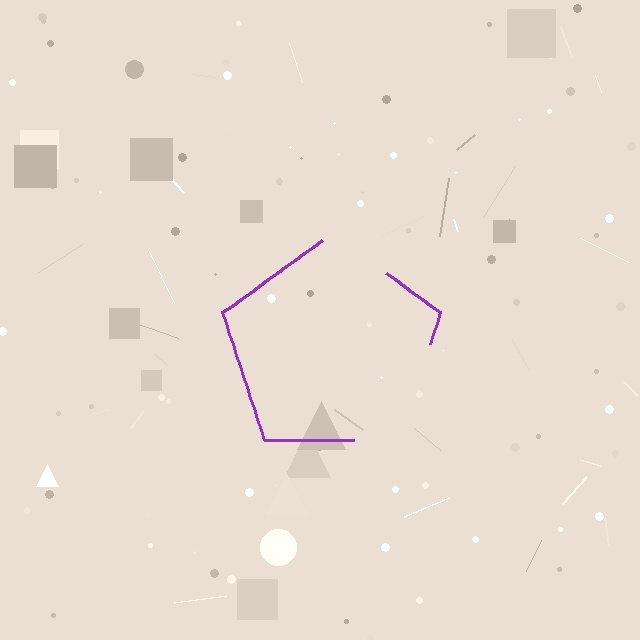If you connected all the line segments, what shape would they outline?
They would outline a pentagon.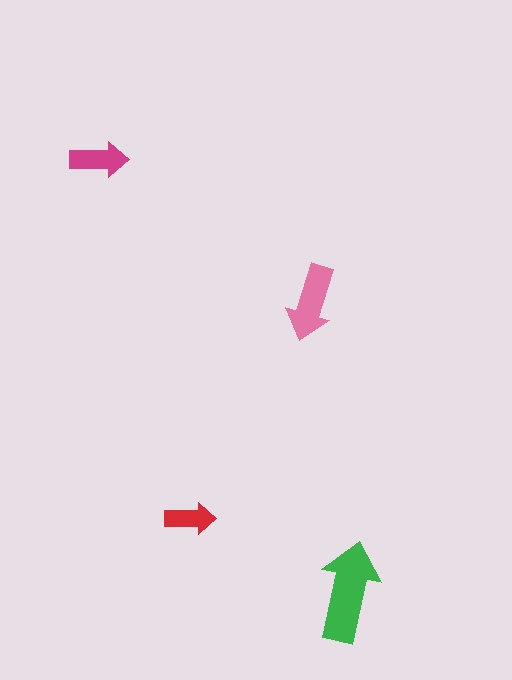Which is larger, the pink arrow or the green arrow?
The green one.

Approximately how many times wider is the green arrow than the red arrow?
About 2 times wider.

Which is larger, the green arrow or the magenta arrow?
The green one.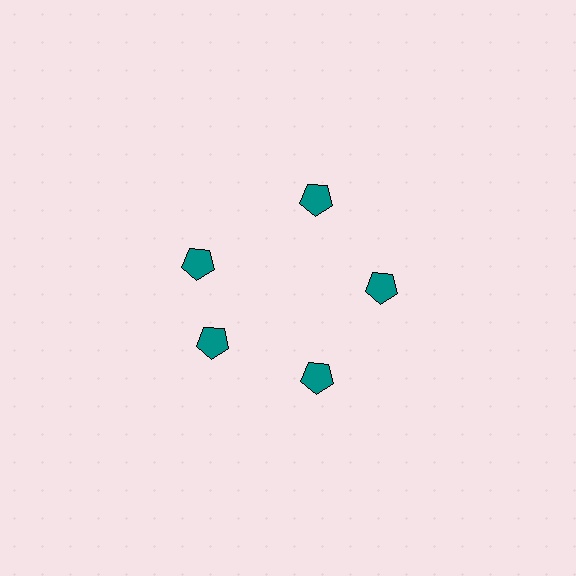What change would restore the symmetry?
The symmetry would be restored by rotating it back into even spacing with its neighbors so that all 5 pentagons sit at equal angles and equal distance from the center.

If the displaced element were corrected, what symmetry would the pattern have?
It would have 5-fold rotational symmetry — the pattern would map onto itself every 72 degrees.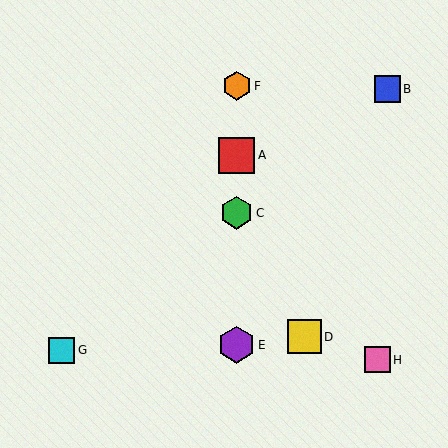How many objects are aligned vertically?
4 objects (A, C, E, F) are aligned vertically.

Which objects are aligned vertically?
Objects A, C, E, F are aligned vertically.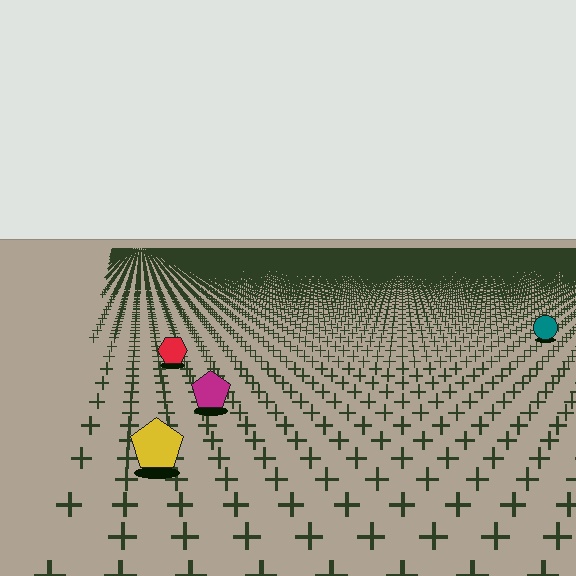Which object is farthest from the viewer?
The teal circle is farthest from the viewer. It appears smaller and the ground texture around it is denser.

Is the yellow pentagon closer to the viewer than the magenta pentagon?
Yes. The yellow pentagon is closer — you can tell from the texture gradient: the ground texture is coarser near it.